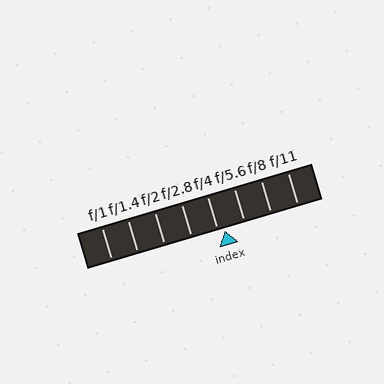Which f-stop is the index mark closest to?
The index mark is closest to f/4.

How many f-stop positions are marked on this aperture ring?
There are 8 f-stop positions marked.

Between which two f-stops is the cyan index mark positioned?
The index mark is between f/4 and f/5.6.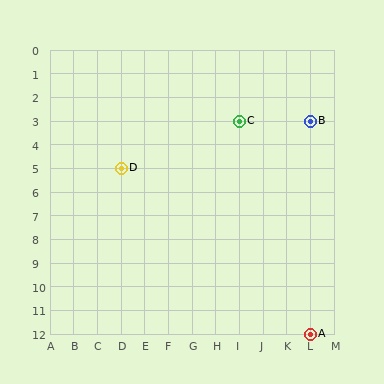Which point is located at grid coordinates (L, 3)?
Point B is at (L, 3).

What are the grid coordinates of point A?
Point A is at grid coordinates (L, 12).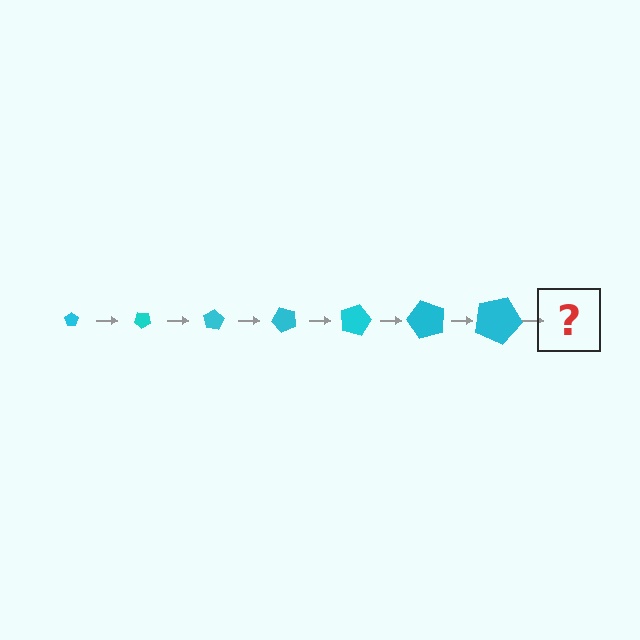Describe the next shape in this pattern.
It should be a pentagon, larger than the previous one and rotated 280 degrees from the start.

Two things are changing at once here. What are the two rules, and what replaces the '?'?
The two rules are that the pentagon grows larger each step and it rotates 40 degrees each step. The '?' should be a pentagon, larger than the previous one and rotated 280 degrees from the start.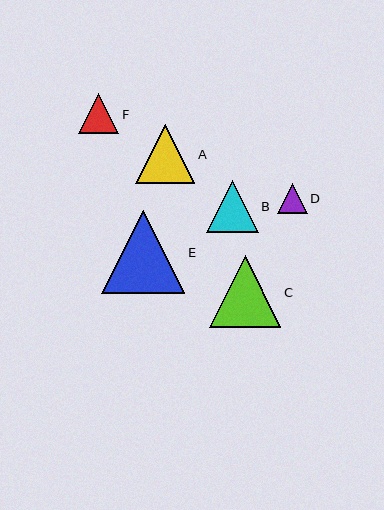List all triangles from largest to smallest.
From largest to smallest: E, C, A, B, F, D.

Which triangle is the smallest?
Triangle D is the smallest with a size of approximately 30 pixels.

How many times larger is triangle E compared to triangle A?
Triangle E is approximately 1.4 times the size of triangle A.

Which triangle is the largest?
Triangle E is the largest with a size of approximately 83 pixels.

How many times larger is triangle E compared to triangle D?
Triangle E is approximately 2.8 times the size of triangle D.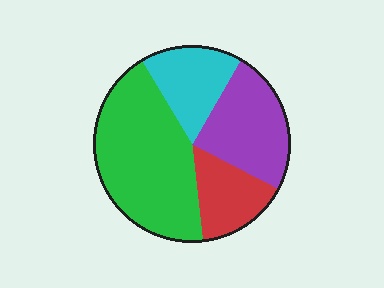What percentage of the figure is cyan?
Cyan takes up about one sixth (1/6) of the figure.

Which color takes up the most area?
Green, at roughly 45%.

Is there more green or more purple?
Green.